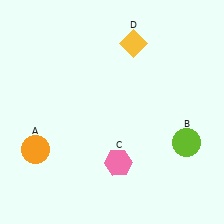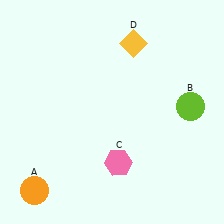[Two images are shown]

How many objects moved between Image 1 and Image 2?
2 objects moved between the two images.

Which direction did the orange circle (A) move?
The orange circle (A) moved down.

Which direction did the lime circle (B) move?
The lime circle (B) moved up.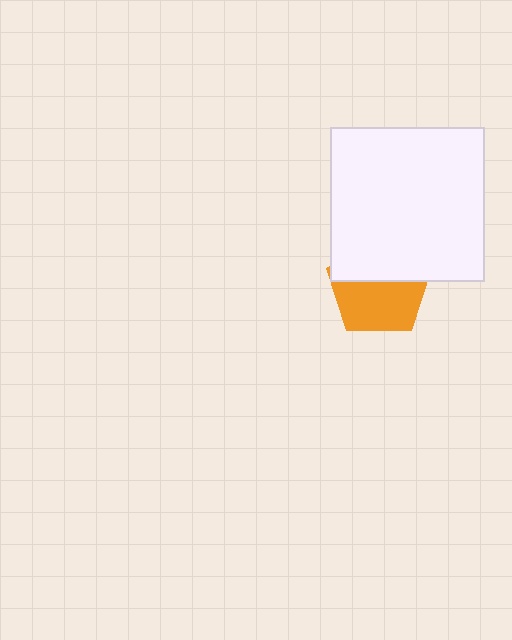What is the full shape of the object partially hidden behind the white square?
The partially hidden object is an orange pentagon.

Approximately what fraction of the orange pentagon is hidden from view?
Roughly 45% of the orange pentagon is hidden behind the white square.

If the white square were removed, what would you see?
You would see the complete orange pentagon.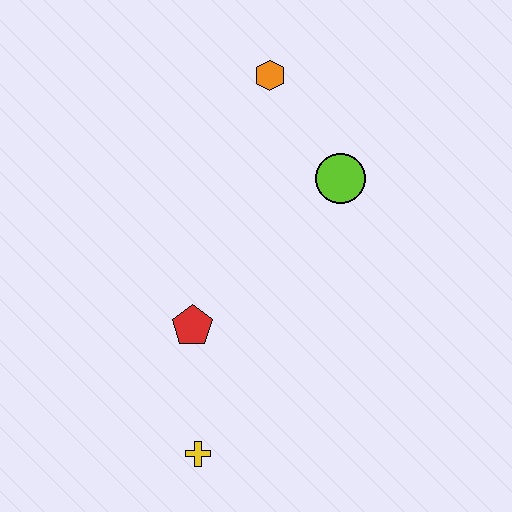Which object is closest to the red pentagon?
The yellow cross is closest to the red pentagon.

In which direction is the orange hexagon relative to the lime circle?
The orange hexagon is above the lime circle.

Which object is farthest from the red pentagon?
The orange hexagon is farthest from the red pentagon.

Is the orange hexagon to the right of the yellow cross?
Yes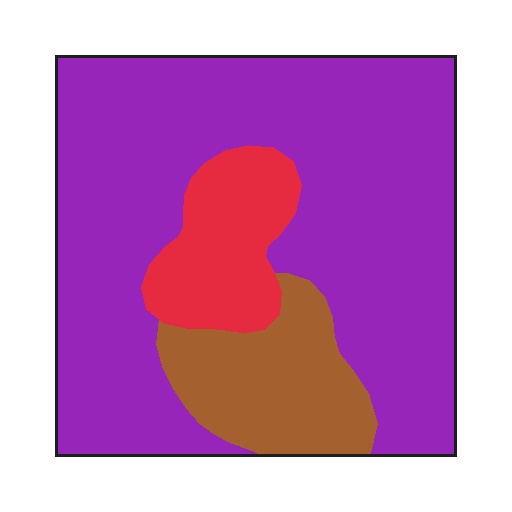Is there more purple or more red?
Purple.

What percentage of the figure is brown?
Brown covers roughly 15% of the figure.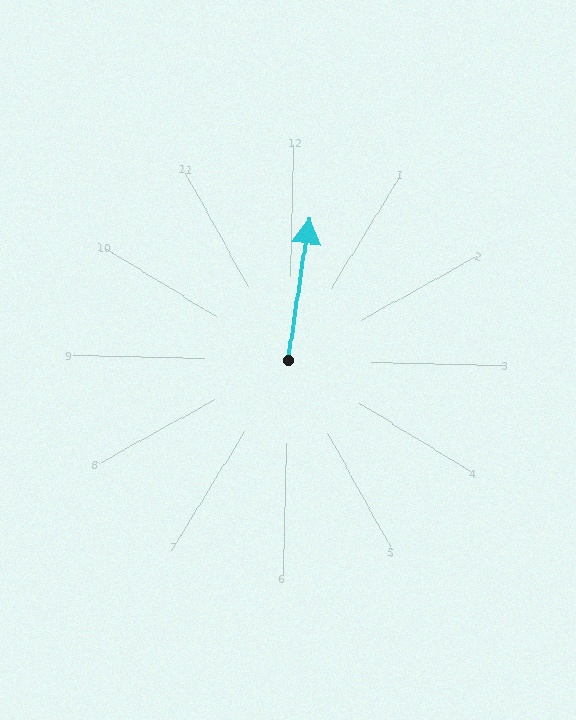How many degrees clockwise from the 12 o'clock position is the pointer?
Approximately 7 degrees.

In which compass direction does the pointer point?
North.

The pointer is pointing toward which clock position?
Roughly 12 o'clock.